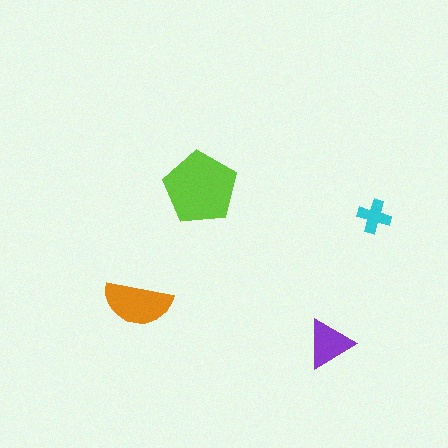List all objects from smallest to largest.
The cyan cross, the purple triangle, the orange semicircle, the lime pentagon.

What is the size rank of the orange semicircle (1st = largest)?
2nd.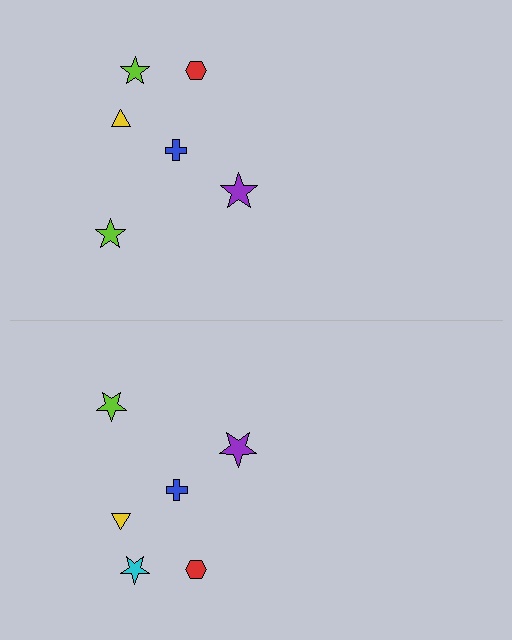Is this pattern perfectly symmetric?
No, the pattern is not perfectly symmetric. The cyan star on the bottom side breaks the symmetry — its mirror counterpart is lime.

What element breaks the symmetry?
The cyan star on the bottom side breaks the symmetry — its mirror counterpart is lime.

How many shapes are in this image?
There are 12 shapes in this image.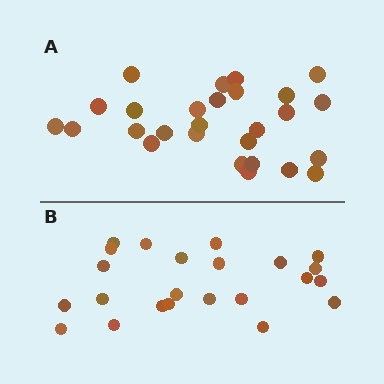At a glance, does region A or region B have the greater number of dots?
Region A (the top region) has more dots.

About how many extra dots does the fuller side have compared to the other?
Region A has about 4 more dots than region B.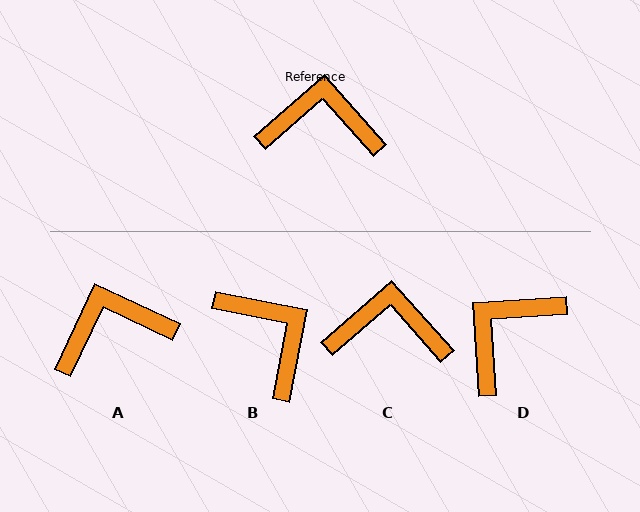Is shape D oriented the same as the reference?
No, it is off by about 52 degrees.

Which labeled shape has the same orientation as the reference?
C.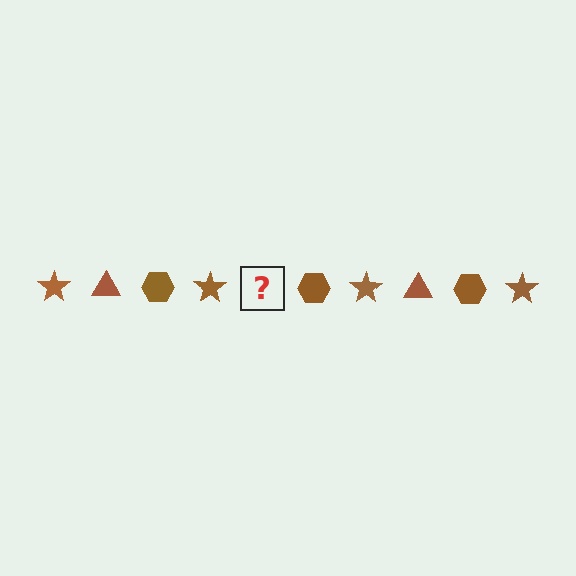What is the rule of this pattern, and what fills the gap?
The rule is that the pattern cycles through star, triangle, hexagon shapes in brown. The gap should be filled with a brown triangle.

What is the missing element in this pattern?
The missing element is a brown triangle.